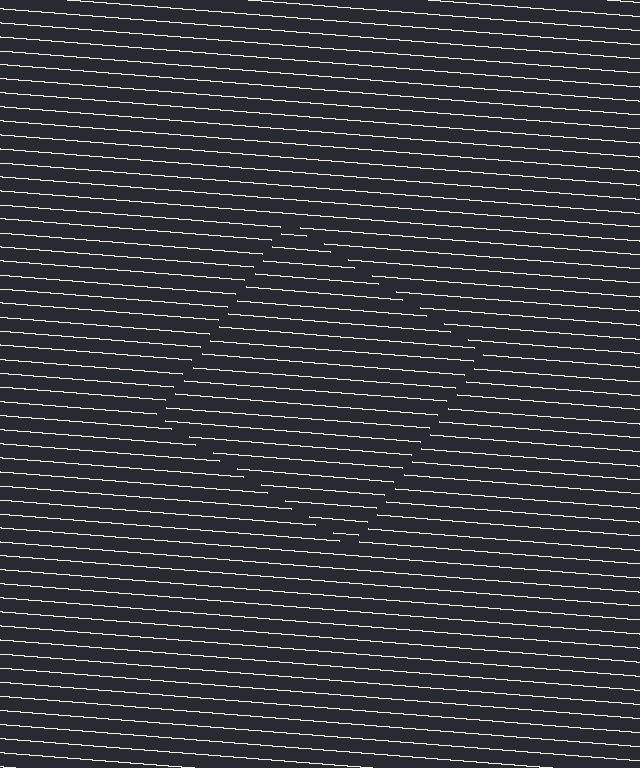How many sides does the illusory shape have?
4 sides — the line-ends trace a square.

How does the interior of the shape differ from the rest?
The interior of the shape contains the same grating, shifted by half a period — the contour is defined by the phase discontinuity where line-ends from the inner and outer gratings abut.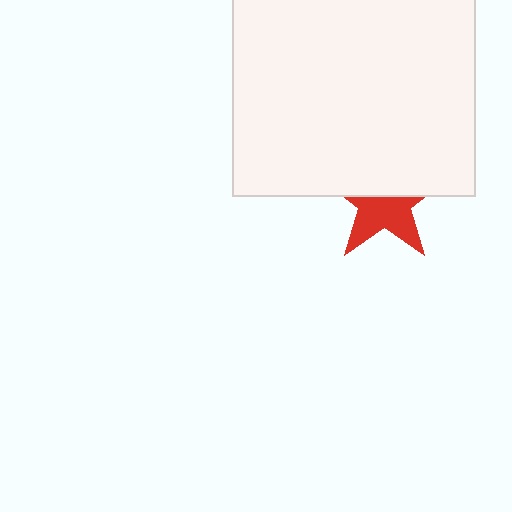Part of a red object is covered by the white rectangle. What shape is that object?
It is a star.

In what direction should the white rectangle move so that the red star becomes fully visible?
The white rectangle should move up. That is the shortest direction to clear the overlap and leave the red star fully visible.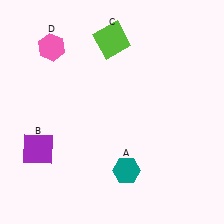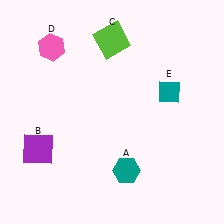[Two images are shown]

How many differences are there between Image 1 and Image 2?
There is 1 difference between the two images.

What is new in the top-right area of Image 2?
A teal diamond (E) was added in the top-right area of Image 2.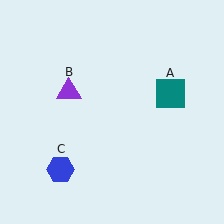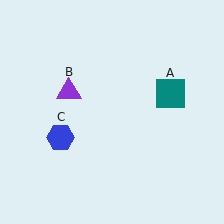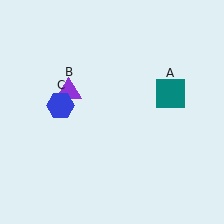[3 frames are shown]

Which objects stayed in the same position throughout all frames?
Teal square (object A) and purple triangle (object B) remained stationary.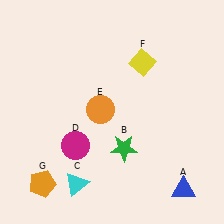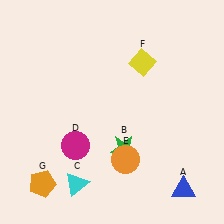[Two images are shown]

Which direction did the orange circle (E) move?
The orange circle (E) moved down.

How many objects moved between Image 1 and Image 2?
1 object moved between the two images.